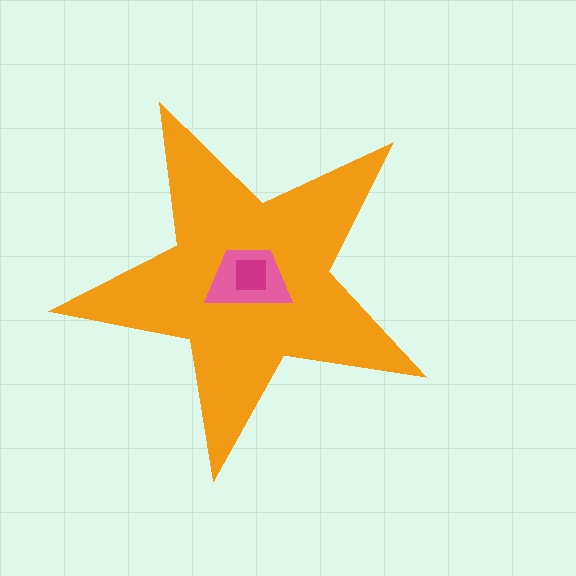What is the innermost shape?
The magenta square.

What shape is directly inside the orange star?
The pink trapezoid.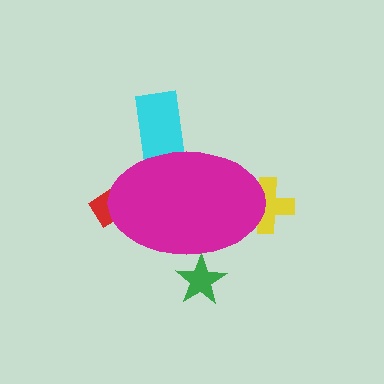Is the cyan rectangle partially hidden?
Yes, the cyan rectangle is partially hidden behind the magenta ellipse.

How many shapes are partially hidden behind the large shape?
4 shapes are partially hidden.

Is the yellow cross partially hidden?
Yes, the yellow cross is partially hidden behind the magenta ellipse.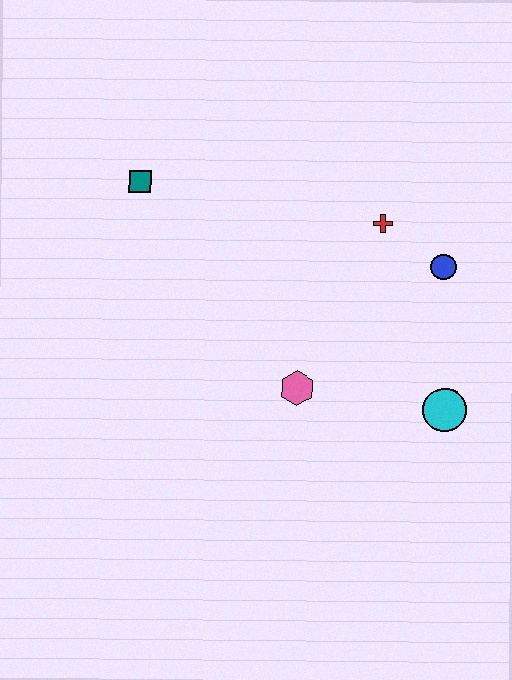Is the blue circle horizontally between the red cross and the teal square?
No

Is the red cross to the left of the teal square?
No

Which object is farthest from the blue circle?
The teal square is farthest from the blue circle.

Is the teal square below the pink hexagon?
No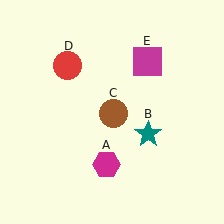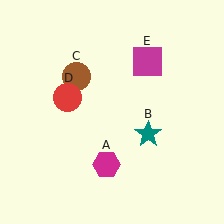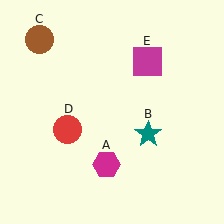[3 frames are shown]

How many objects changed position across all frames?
2 objects changed position: brown circle (object C), red circle (object D).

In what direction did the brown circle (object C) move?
The brown circle (object C) moved up and to the left.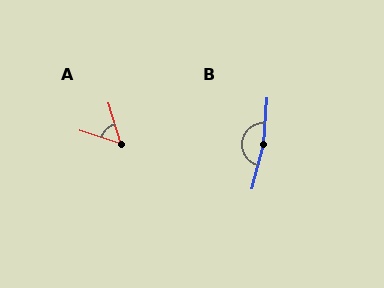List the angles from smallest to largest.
A (55°), B (169°).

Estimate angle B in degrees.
Approximately 169 degrees.